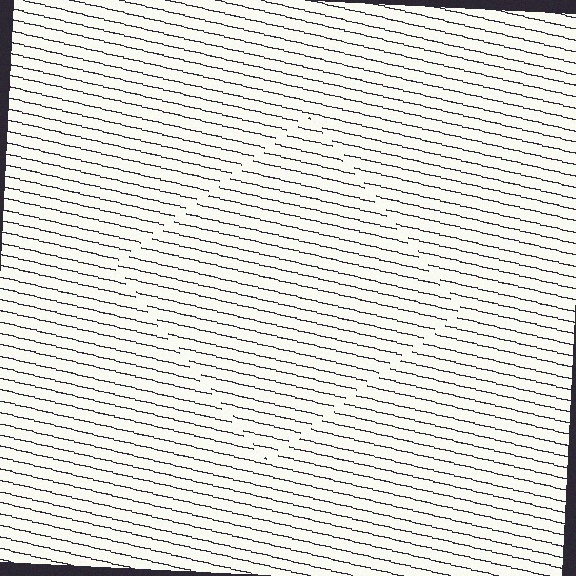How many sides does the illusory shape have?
4 sides — the line-ends trace a square.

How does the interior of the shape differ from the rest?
The interior of the shape contains the same grating, shifted by half a period — the contour is defined by the phase discontinuity where line-ends from the inner and outer gratings abut.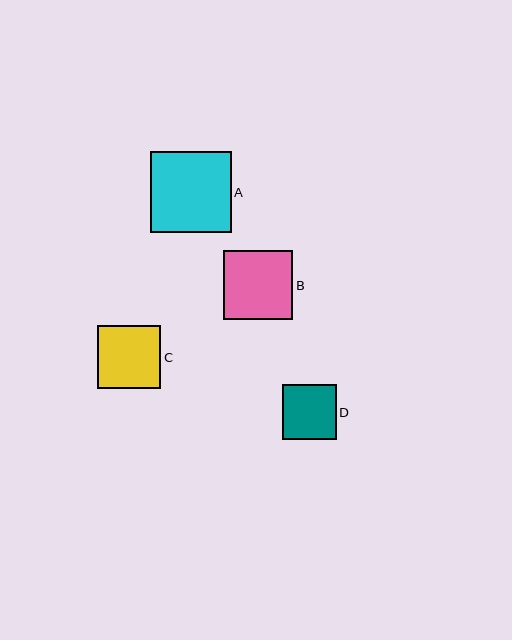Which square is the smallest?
Square D is the smallest with a size of approximately 54 pixels.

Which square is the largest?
Square A is the largest with a size of approximately 81 pixels.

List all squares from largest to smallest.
From largest to smallest: A, B, C, D.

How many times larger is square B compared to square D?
Square B is approximately 1.3 times the size of square D.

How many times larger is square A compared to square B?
Square A is approximately 1.2 times the size of square B.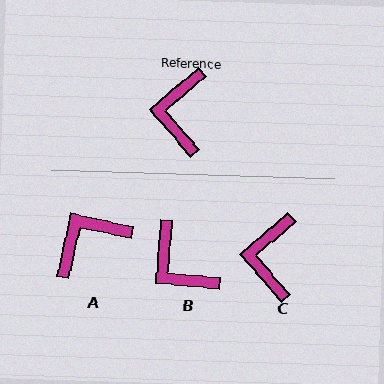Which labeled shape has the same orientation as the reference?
C.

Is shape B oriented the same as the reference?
No, it is off by about 45 degrees.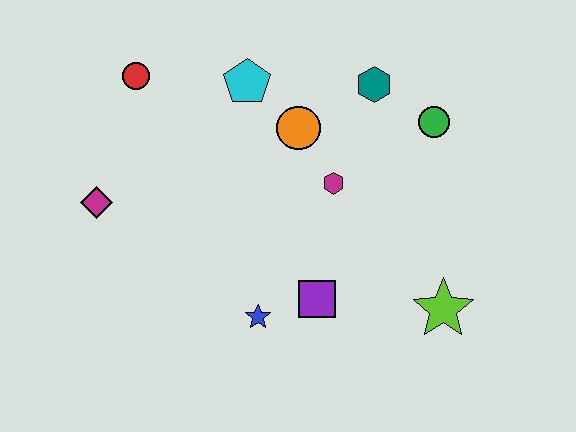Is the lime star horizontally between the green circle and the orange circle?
No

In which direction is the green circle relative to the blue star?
The green circle is above the blue star.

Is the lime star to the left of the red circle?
No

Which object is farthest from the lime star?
The red circle is farthest from the lime star.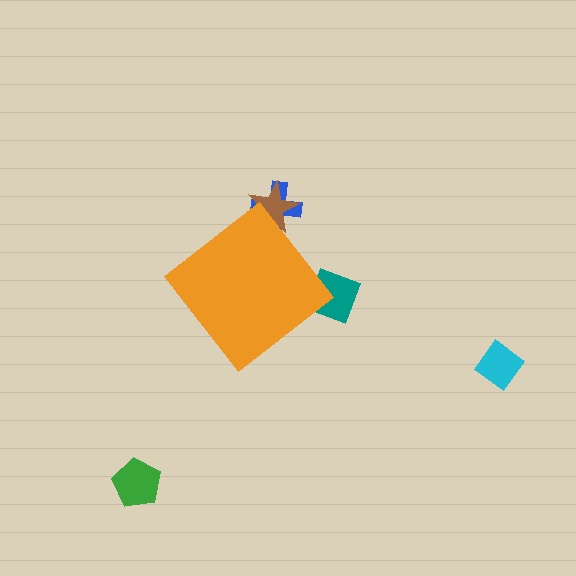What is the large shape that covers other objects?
An orange diamond.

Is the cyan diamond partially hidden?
No, the cyan diamond is fully visible.